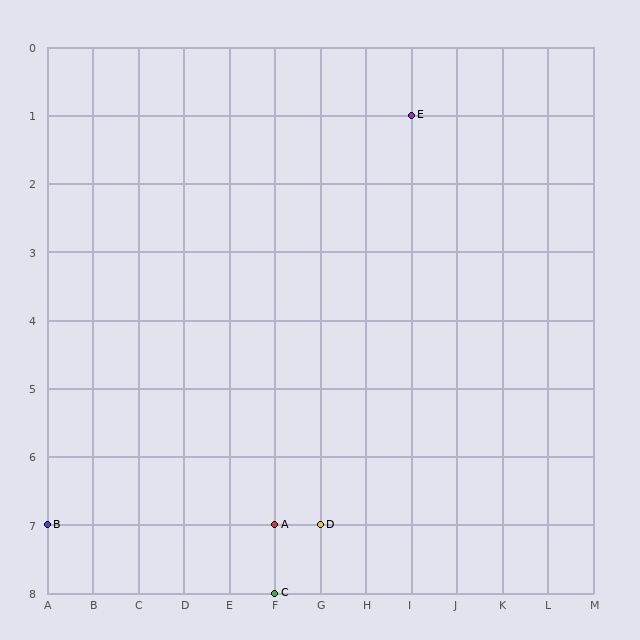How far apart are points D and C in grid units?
Points D and C are 1 column and 1 row apart (about 1.4 grid units diagonally).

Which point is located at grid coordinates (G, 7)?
Point D is at (G, 7).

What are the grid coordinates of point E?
Point E is at grid coordinates (I, 1).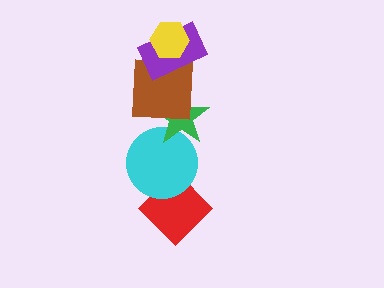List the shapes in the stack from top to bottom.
From top to bottom: the yellow hexagon, the purple rectangle, the brown square, the green star, the cyan circle, the red diamond.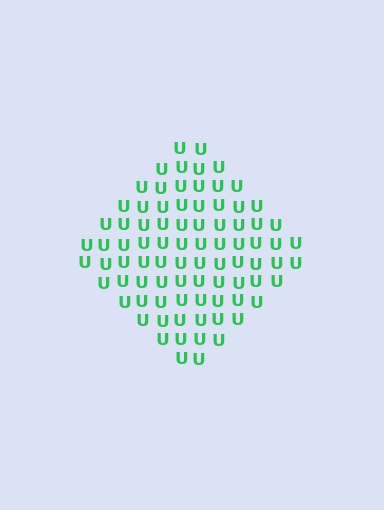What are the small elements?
The small elements are letter U's.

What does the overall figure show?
The overall figure shows a diamond.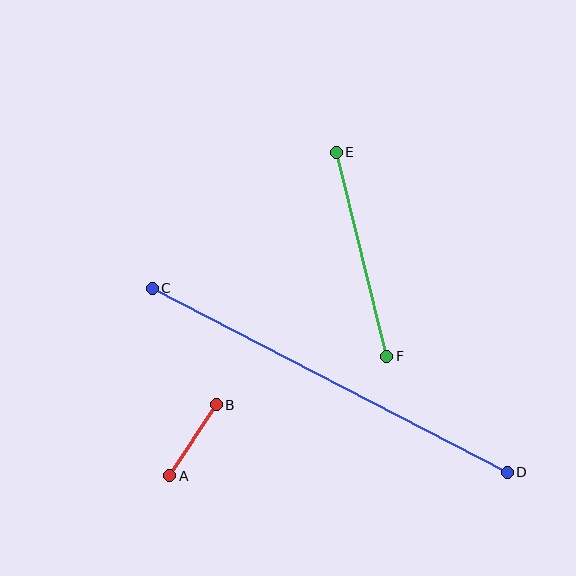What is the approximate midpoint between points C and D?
The midpoint is at approximately (330, 380) pixels.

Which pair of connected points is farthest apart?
Points C and D are farthest apart.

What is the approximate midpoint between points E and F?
The midpoint is at approximately (362, 254) pixels.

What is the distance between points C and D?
The distance is approximately 400 pixels.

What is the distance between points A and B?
The distance is approximately 85 pixels.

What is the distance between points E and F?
The distance is approximately 210 pixels.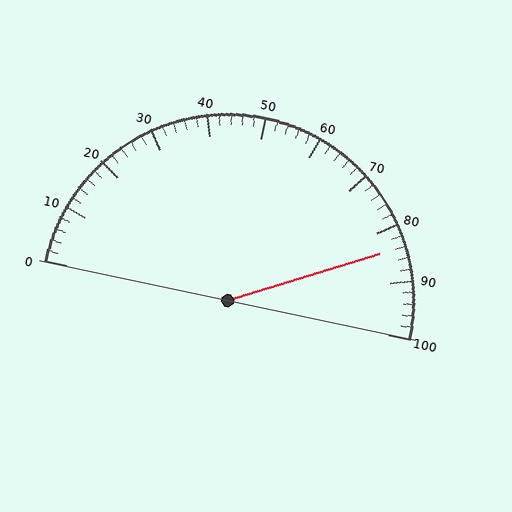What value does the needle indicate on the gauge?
The needle indicates approximately 84.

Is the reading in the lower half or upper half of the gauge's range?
The reading is in the upper half of the range (0 to 100).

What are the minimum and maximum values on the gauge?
The gauge ranges from 0 to 100.